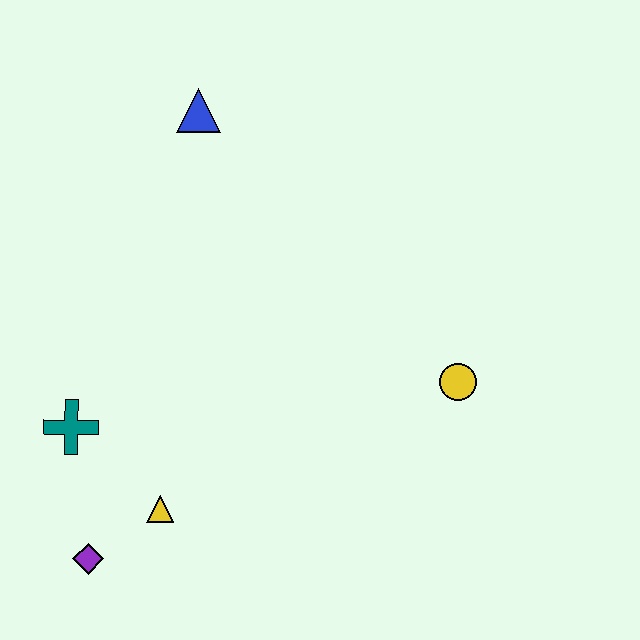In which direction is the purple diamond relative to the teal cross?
The purple diamond is below the teal cross.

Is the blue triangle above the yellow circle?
Yes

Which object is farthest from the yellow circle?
The purple diamond is farthest from the yellow circle.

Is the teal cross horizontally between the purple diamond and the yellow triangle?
No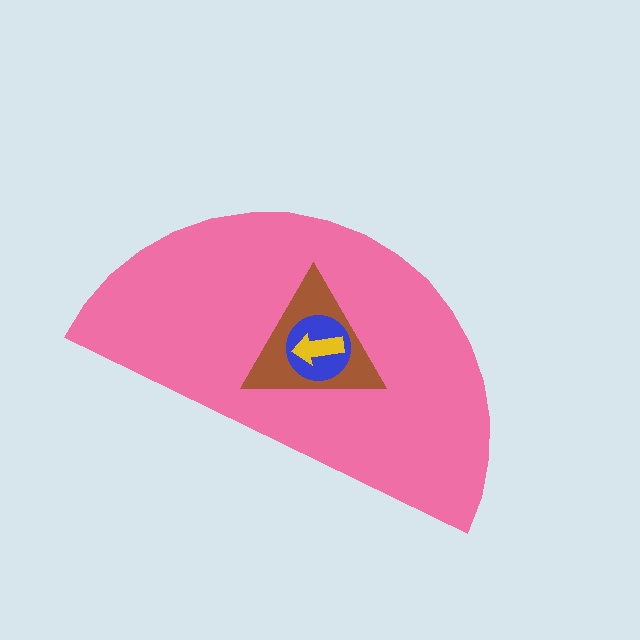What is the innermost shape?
The yellow arrow.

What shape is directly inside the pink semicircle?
The brown triangle.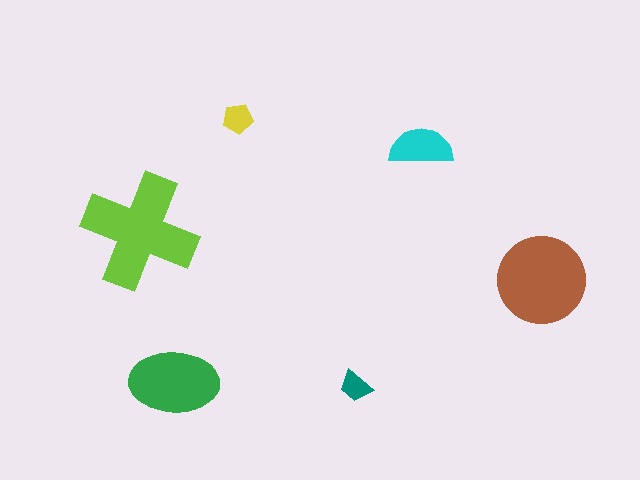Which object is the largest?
The lime cross.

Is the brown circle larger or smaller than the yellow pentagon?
Larger.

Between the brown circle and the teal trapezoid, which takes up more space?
The brown circle.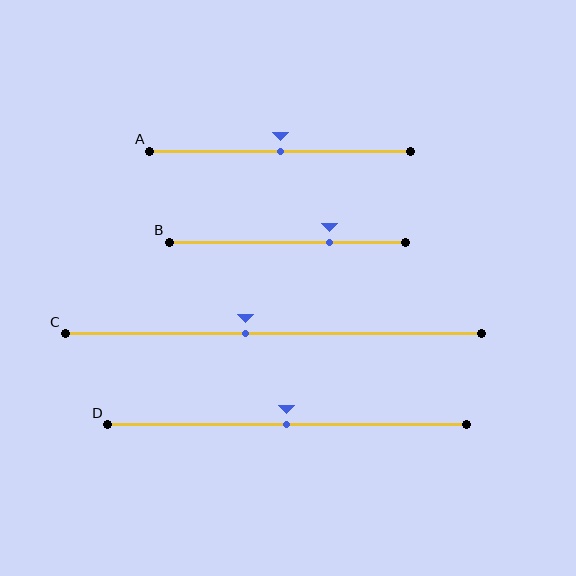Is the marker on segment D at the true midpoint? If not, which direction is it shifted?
Yes, the marker on segment D is at the true midpoint.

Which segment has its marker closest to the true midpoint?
Segment A has its marker closest to the true midpoint.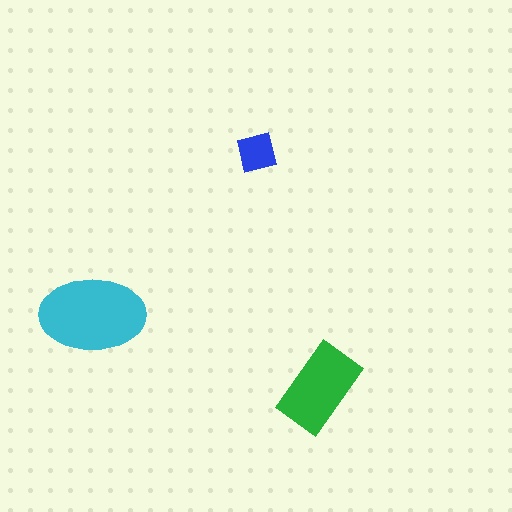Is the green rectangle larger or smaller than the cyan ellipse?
Smaller.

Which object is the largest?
The cyan ellipse.